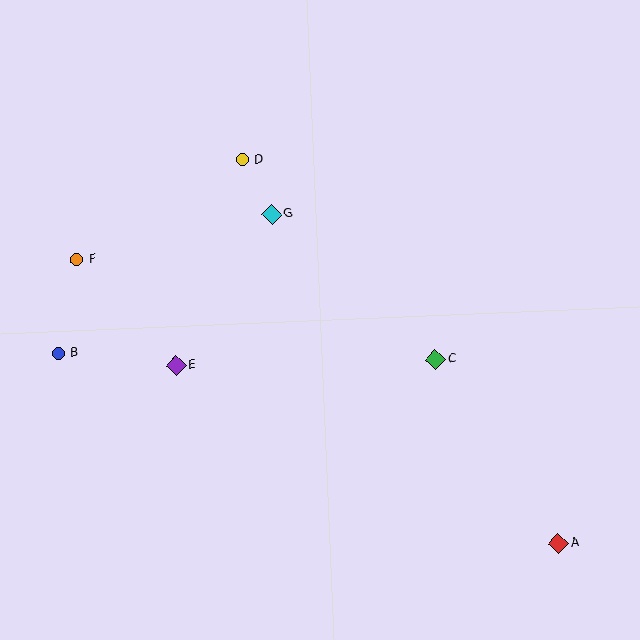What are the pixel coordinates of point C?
Point C is at (435, 360).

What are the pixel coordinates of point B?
Point B is at (58, 354).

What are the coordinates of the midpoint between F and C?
The midpoint between F and C is at (256, 309).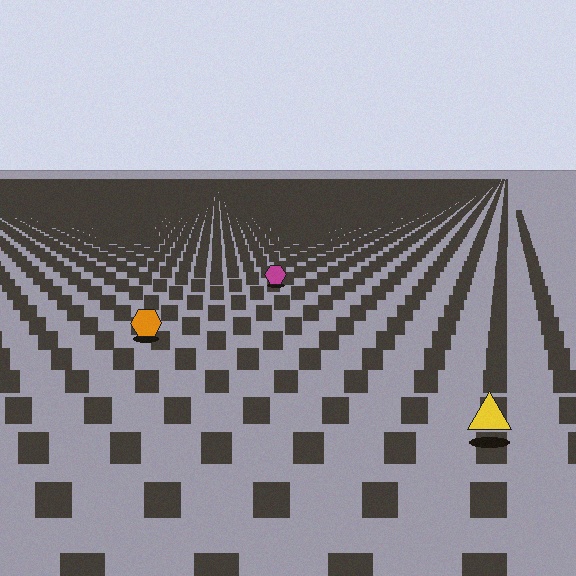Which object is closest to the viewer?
The yellow triangle is closest. The texture marks near it are larger and more spread out.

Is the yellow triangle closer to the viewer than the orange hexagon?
Yes. The yellow triangle is closer — you can tell from the texture gradient: the ground texture is coarser near it.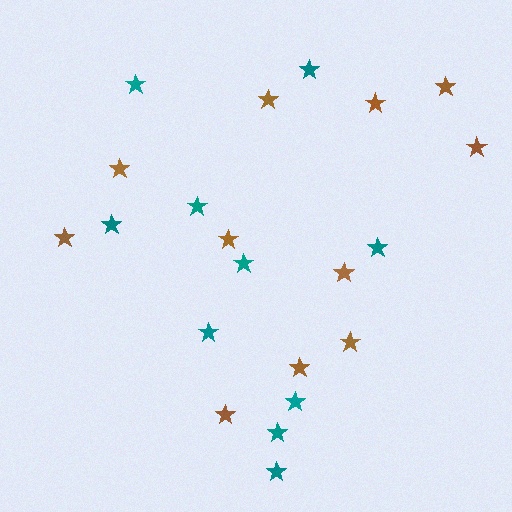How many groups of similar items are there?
There are 2 groups: one group of teal stars (10) and one group of brown stars (11).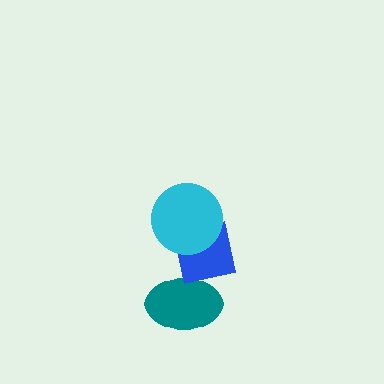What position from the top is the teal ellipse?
The teal ellipse is 3rd from the top.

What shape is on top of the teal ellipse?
The blue square is on top of the teal ellipse.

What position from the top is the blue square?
The blue square is 2nd from the top.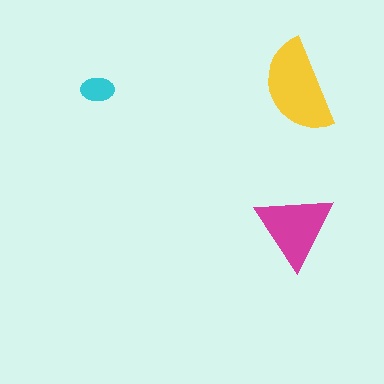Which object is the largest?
The yellow semicircle.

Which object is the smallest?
The cyan ellipse.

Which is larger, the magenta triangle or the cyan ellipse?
The magenta triangle.